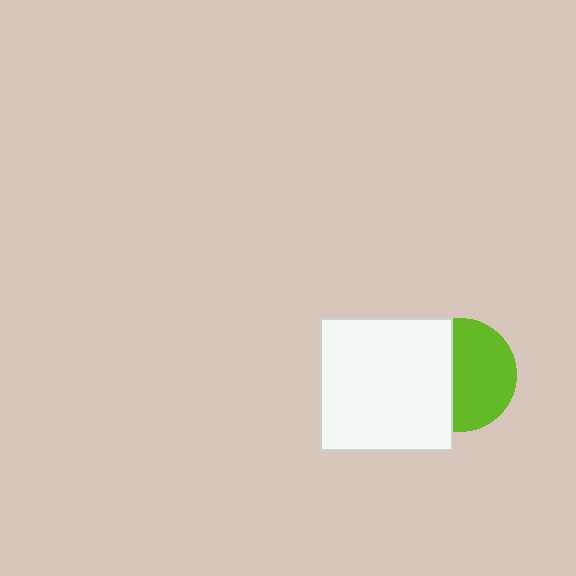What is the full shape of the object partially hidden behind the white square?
The partially hidden object is a lime circle.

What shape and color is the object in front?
The object in front is a white square.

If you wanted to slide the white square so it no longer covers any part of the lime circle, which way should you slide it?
Slide it left — that is the most direct way to separate the two shapes.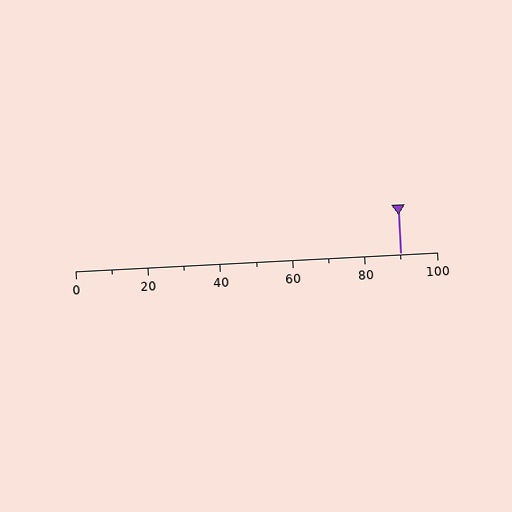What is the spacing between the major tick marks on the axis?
The major ticks are spaced 20 apart.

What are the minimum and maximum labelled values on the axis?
The axis runs from 0 to 100.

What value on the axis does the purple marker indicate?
The marker indicates approximately 90.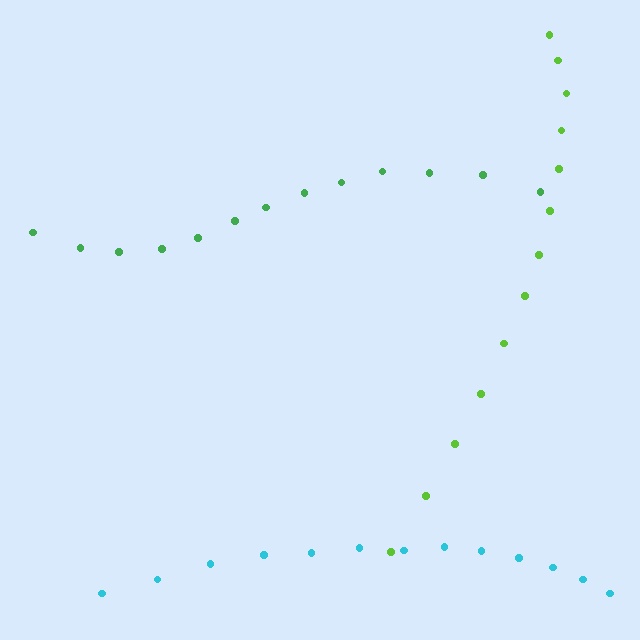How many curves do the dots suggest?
There are 3 distinct paths.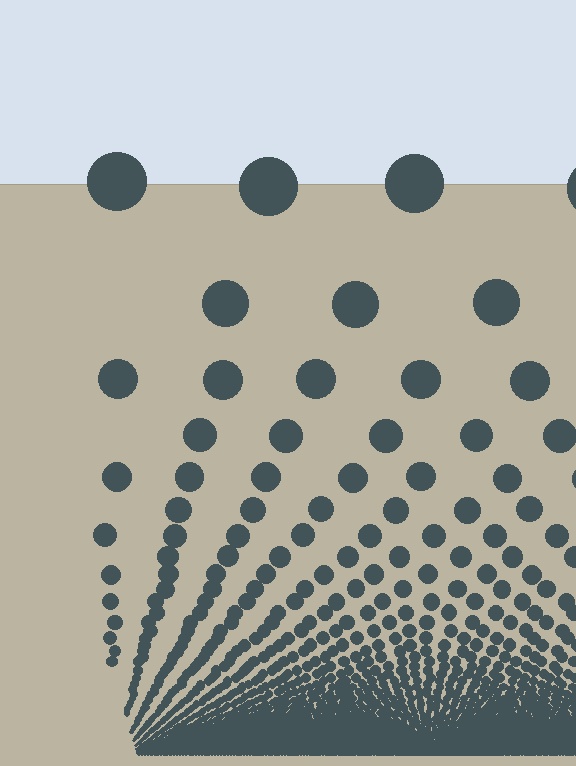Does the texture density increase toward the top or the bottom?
Density increases toward the bottom.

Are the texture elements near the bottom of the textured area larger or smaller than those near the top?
Smaller. The gradient is inverted — elements near the bottom are smaller and denser.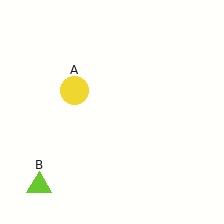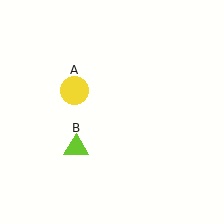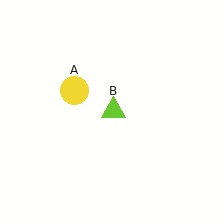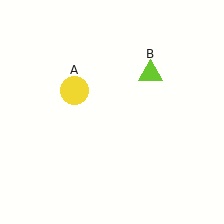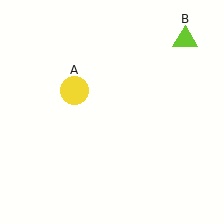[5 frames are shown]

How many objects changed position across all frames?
1 object changed position: lime triangle (object B).